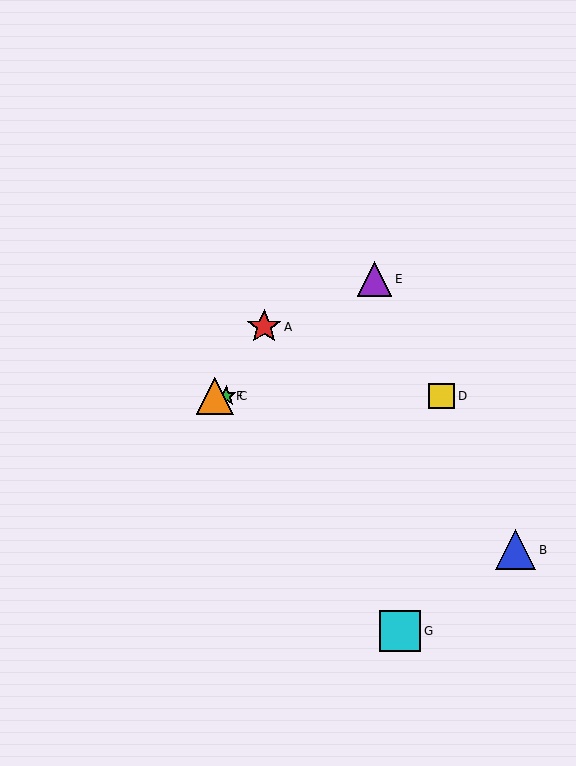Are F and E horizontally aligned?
No, F is at y≈396 and E is at y≈279.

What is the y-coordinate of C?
Object C is at y≈396.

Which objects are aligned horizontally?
Objects C, D, F are aligned horizontally.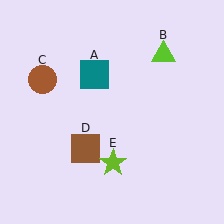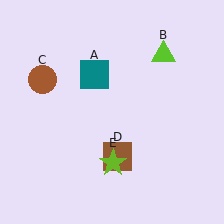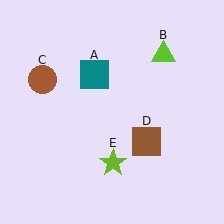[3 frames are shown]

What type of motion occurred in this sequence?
The brown square (object D) rotated counterclockwise around the center of the scene.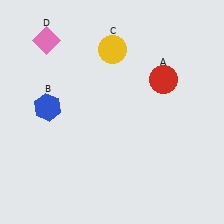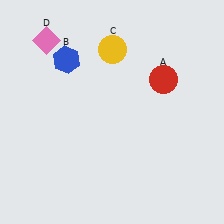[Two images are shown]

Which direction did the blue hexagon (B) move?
The blue hexagon (B) moved up.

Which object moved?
The blue hexagon (B) moved up.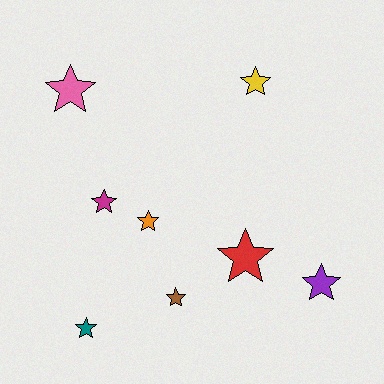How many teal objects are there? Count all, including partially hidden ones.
There is 1 teal object.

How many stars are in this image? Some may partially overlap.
There are 8 stars.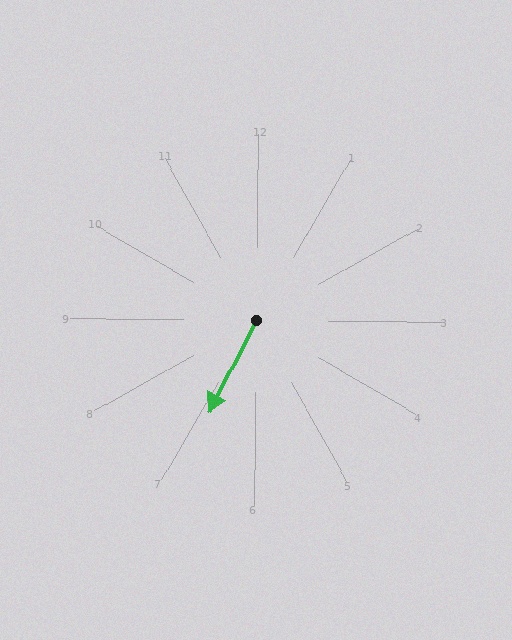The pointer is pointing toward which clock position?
Roughly 7 o'clock.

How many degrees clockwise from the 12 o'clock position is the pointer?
Approximately 207 degrees.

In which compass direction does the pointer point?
Southwest.